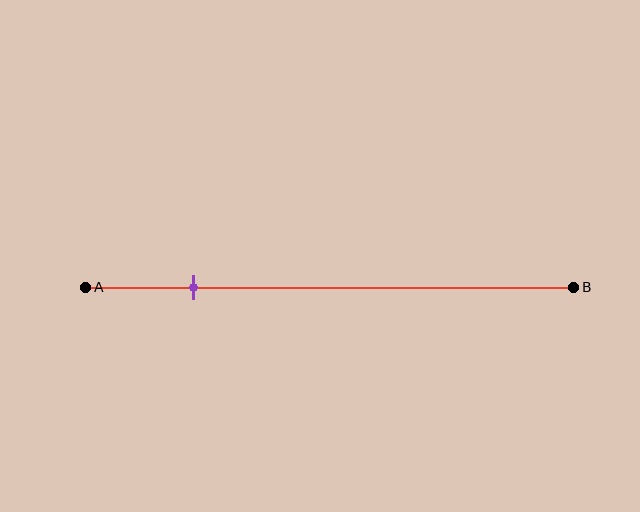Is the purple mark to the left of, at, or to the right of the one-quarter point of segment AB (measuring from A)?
The purple mark is approximately at the one-quarter point of segment AB.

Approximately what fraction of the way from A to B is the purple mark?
The purple mark is approximately 20% of the way from A to B.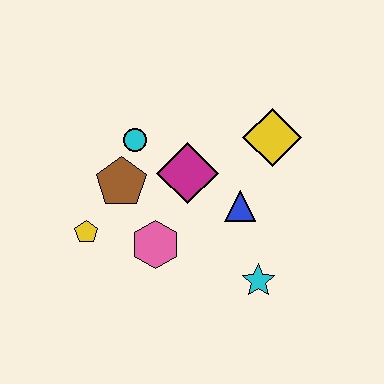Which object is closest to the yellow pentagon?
The brown pentagon is closest to the yellow pentagon.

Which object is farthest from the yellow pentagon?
The yellow diamond is farthest from the yellow pentagon.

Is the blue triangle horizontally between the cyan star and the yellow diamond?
No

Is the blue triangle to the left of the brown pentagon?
No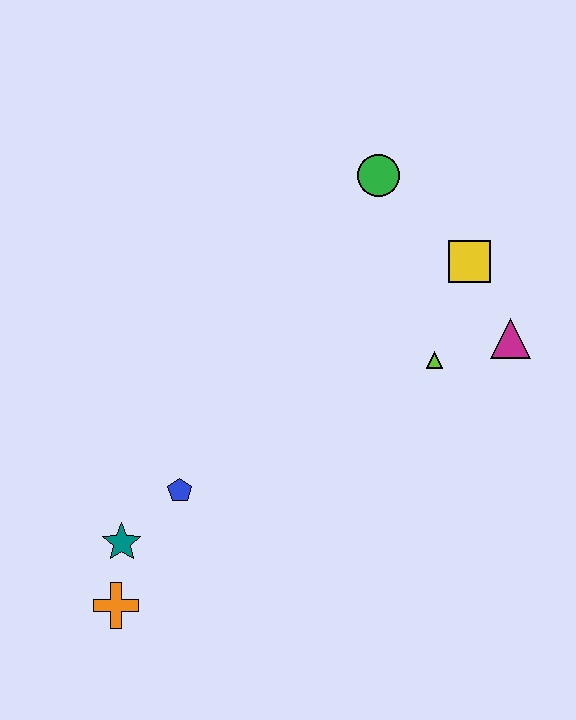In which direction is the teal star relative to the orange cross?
The teal star is above the orange cross.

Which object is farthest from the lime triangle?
The orange cross is farthest from the lime triangle.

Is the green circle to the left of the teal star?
No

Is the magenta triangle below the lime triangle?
No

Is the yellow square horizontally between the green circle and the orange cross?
No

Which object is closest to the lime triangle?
The magenta triangle is closest to the lime triangle.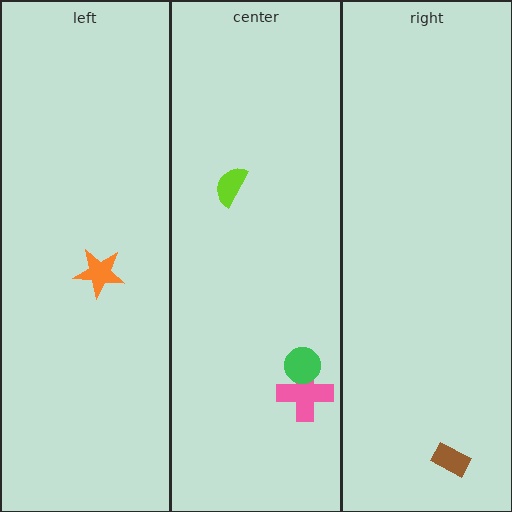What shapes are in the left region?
The orange star.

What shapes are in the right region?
The brown rectangle.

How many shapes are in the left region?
1.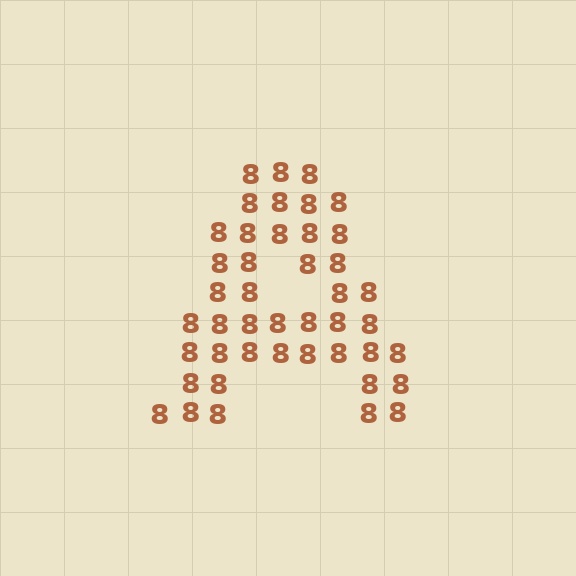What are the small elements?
The small elements are digit 8's.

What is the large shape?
The large shape is the letter A.